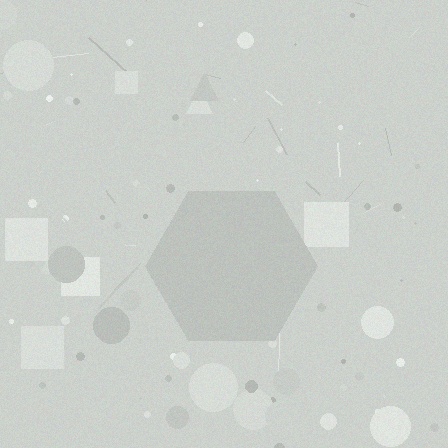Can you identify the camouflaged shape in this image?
The camouflaged shape is a hexagon.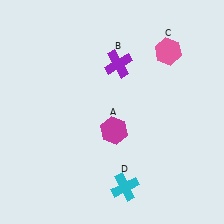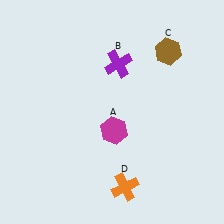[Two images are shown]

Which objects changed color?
C changed from pink to brown. D changed from cyan to orange.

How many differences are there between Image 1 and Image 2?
There are 2 differences between the two images.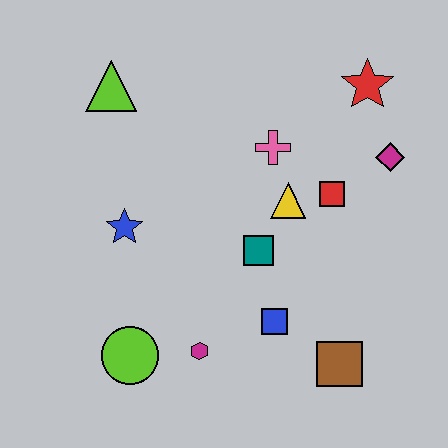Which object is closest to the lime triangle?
The blue star is closest to the lime triangle.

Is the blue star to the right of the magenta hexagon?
No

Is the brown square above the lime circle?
No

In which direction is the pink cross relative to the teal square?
The pink cross is above the teal square.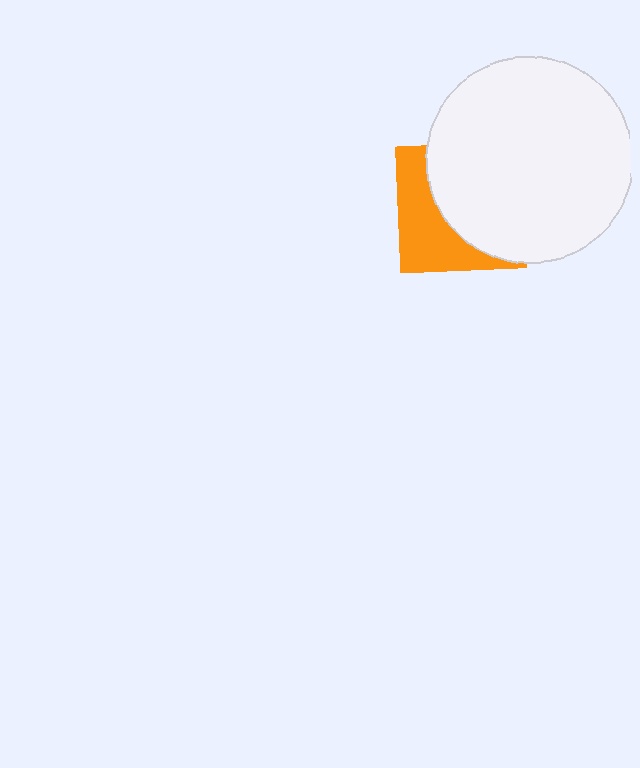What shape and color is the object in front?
The object in front is a white circle.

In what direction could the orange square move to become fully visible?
The orange square could move left. That would shift it out from behind the white circle entirely.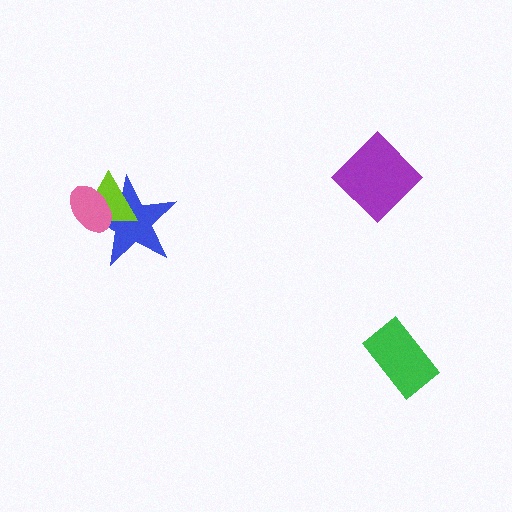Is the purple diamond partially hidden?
No, no other shape covers it.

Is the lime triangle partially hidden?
Yes, it is partially covered by another shape.